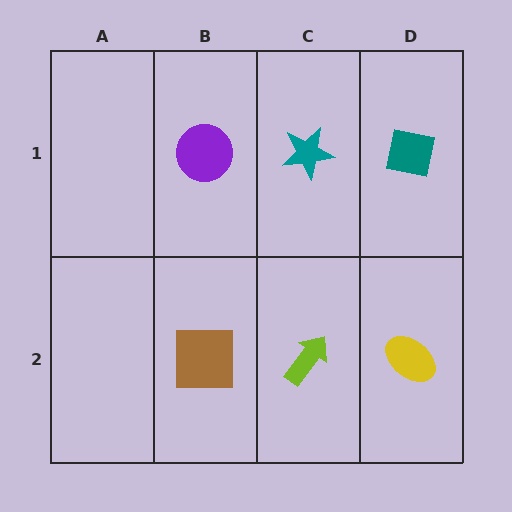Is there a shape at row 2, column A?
No, that cell is empty.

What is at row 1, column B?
A purple circle.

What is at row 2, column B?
A brown square.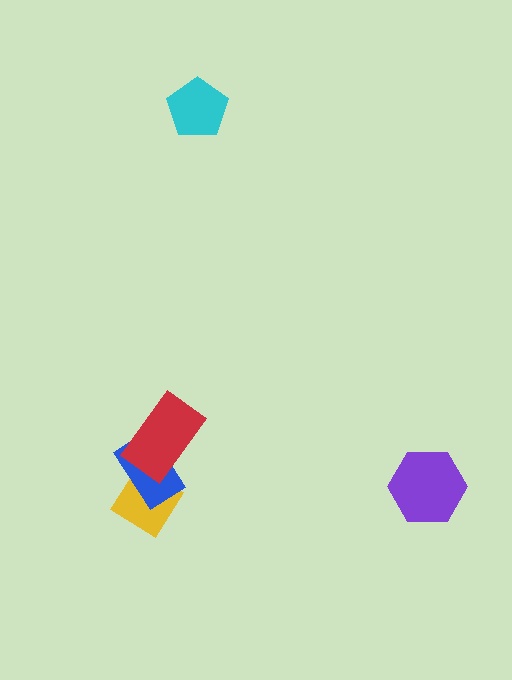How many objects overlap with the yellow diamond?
2 objects overlap with the yellow diamond.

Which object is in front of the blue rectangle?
The red rectangle is in front of the blue rectangle.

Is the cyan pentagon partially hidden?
No, no other shape covers it.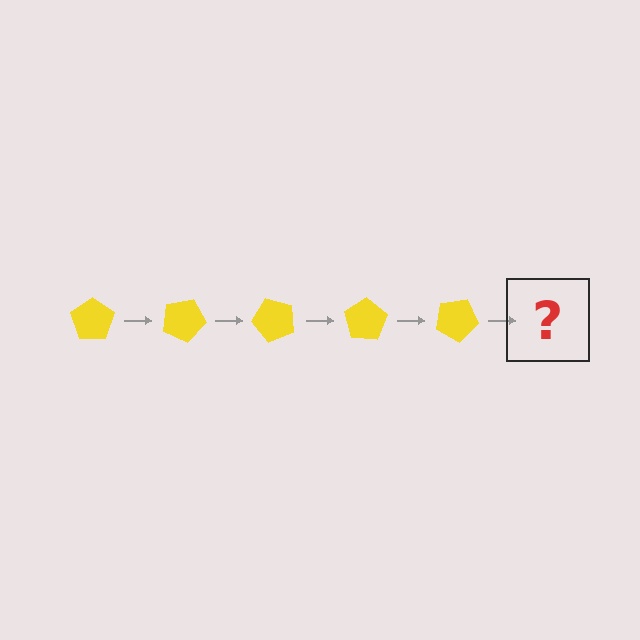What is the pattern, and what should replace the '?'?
The pattern is that the pentagon rotates 25 degrees each step. The '?' should be a yellow pentagon rotated 125 degrees.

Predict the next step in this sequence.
The next step is a yellow pentagon rotated 125 degrees.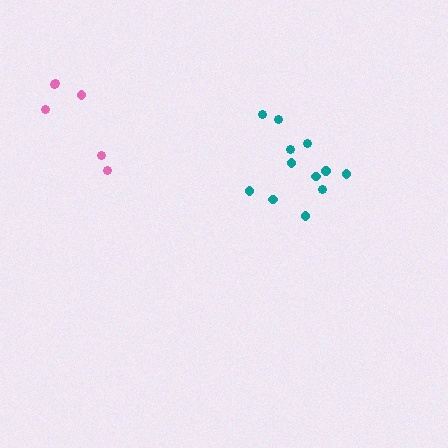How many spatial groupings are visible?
There are 2 spatial groupings.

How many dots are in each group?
Group 1: 12 dots, Group 2: 6 dots (18 total).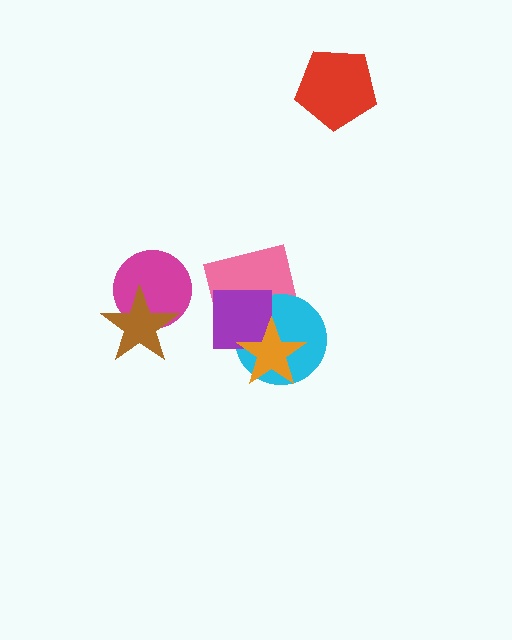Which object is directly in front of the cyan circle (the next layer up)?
The purple square is directly in front of the cyan circle.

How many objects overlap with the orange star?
3 objects overlap with the orange star.